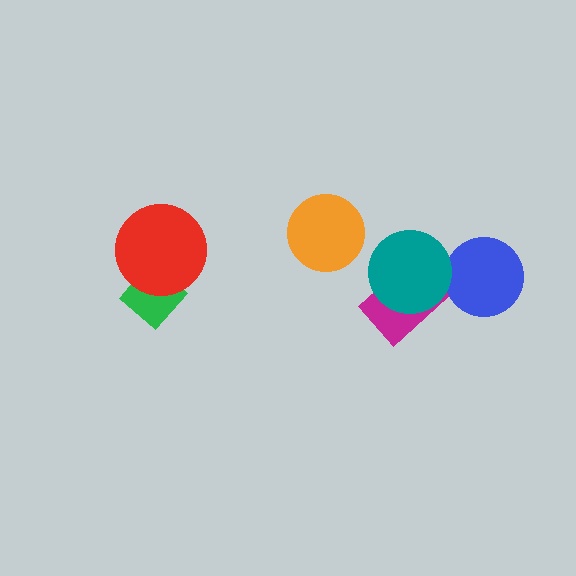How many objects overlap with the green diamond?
1 object overlaps with the green diamond.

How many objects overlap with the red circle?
1 object overlaps with the red circle.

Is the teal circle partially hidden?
No, no other shape covers it.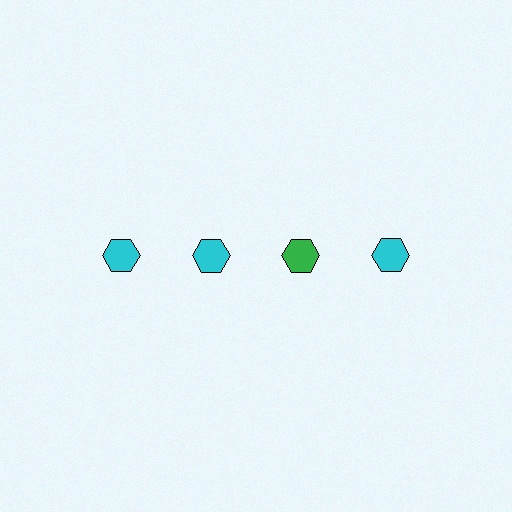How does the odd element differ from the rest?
It has a different color: green instead of cyan.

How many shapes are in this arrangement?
There are 4 shapes arranged in a grid pattern.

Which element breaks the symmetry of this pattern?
The green hexagon in the top row, center column breaks the symmetry. All other shapes are cyan hexagons.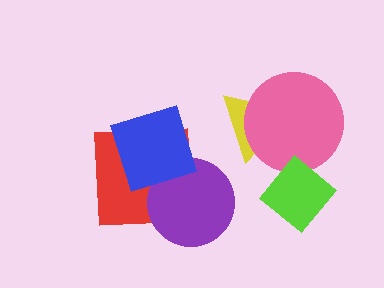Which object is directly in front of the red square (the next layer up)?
The purple circle is directly in front of the red square.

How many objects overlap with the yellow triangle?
1 object overlaps with the yellow triangle.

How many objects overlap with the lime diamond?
1 object overlaps with the lime diamond.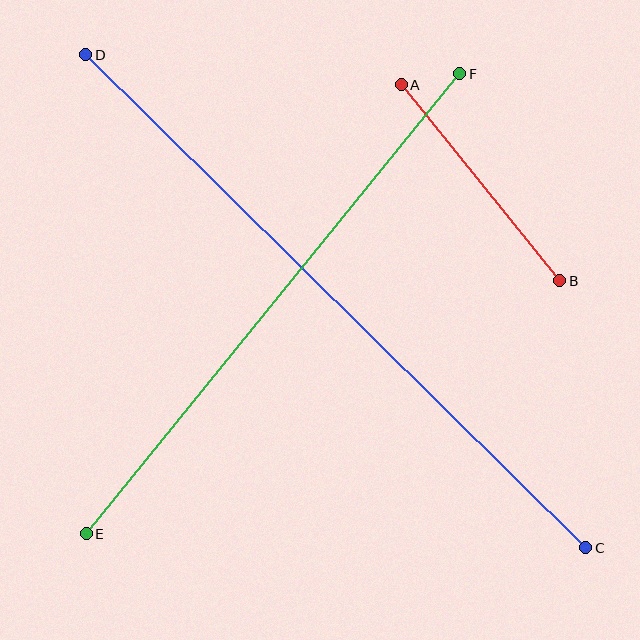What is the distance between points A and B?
The distance is approximately 252 pixels.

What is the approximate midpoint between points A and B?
The midpoint is at approximately (481, 183) pixels.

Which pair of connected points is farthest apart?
Points C and D are farthest apart.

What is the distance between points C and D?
The distance is approximately 702 pixels.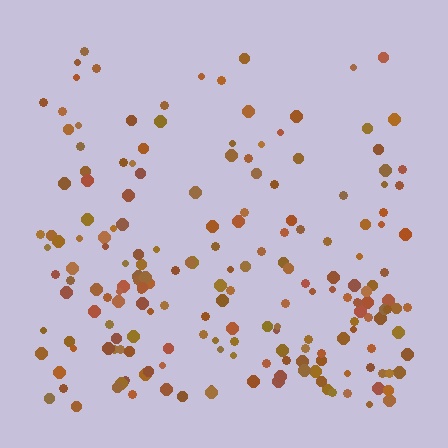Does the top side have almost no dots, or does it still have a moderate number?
Still a moderate number, just noticeably fewer than the bottom.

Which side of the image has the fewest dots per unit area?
The top.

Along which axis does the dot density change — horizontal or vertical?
Vertical.